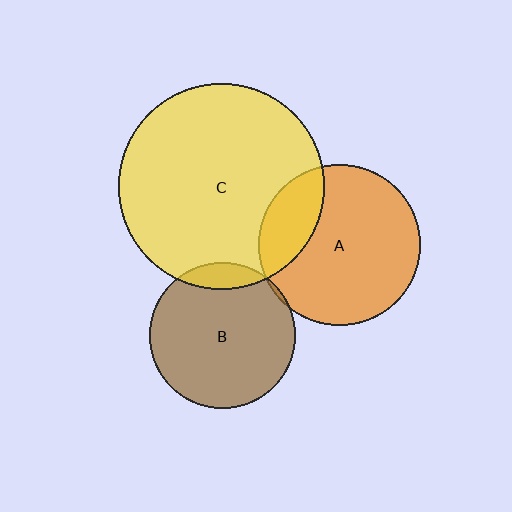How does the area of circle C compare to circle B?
Approximately 2.0 times.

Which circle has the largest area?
Circle C (yellow).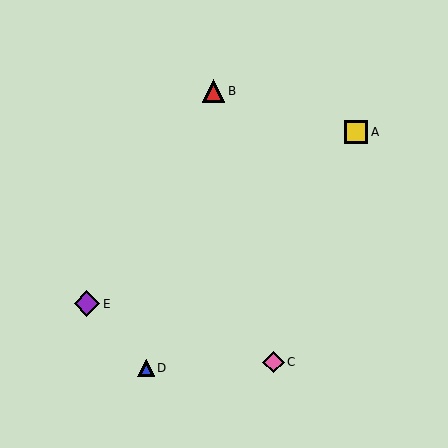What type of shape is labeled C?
Shape C is a pink diamond.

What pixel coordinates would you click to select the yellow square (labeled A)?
Click at (356, 132) to select the yellow square A.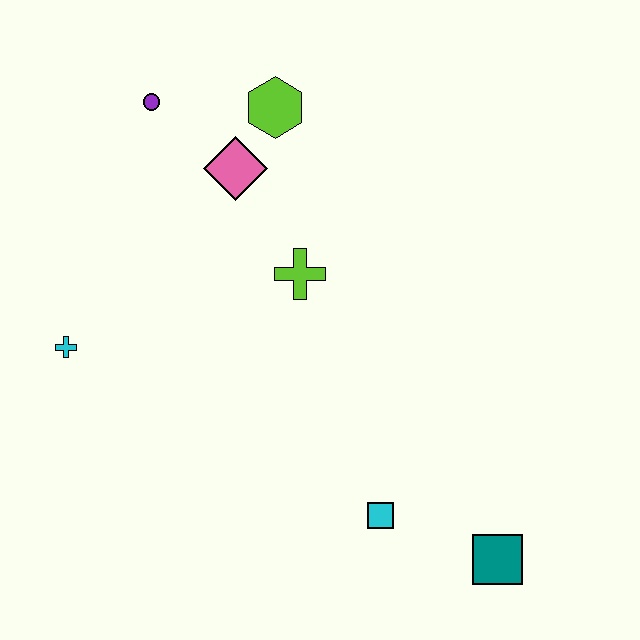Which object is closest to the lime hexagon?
The pink diamond is closest to the lime hexagon.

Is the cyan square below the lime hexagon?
Yes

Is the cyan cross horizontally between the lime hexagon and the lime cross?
No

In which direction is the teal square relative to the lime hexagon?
The teal square is below the lime hexagon.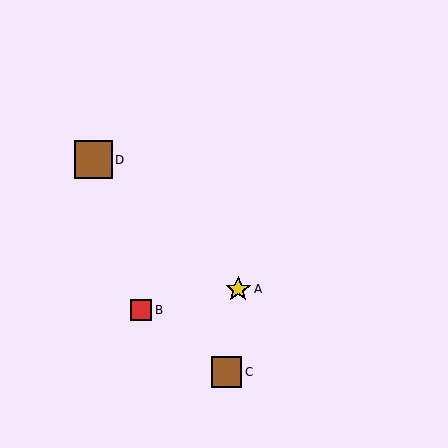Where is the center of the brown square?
The center of the brown square is at (93, 160).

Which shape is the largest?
The brown square (labeled D) is the largest.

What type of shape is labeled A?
Shape A is a yellow star.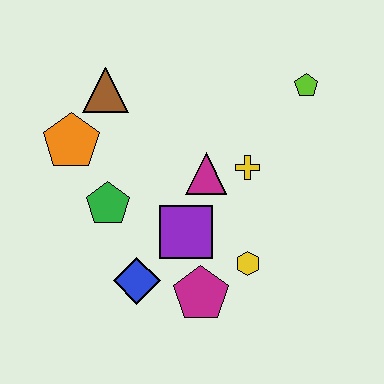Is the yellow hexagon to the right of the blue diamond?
Yes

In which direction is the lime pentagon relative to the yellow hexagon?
The lime pentagon is above the yellow hexagon.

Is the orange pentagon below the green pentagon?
No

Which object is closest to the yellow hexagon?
The magenta pentagon is closest to the yellow hexagon.